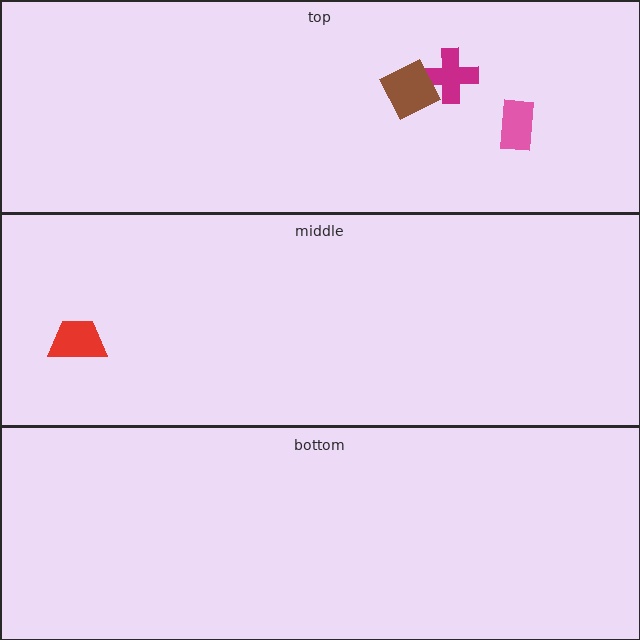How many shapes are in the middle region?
1.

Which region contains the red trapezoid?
The middle region.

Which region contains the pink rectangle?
The top region.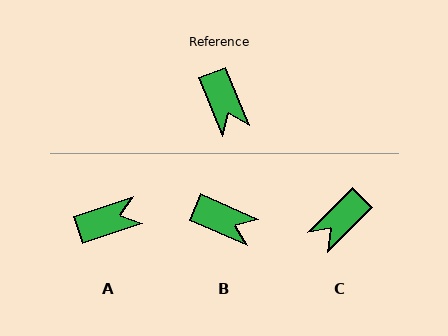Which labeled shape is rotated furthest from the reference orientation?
A, about 86 degrees away.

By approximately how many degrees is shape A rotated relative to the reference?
Approximately 86 degrees counter-clockwise.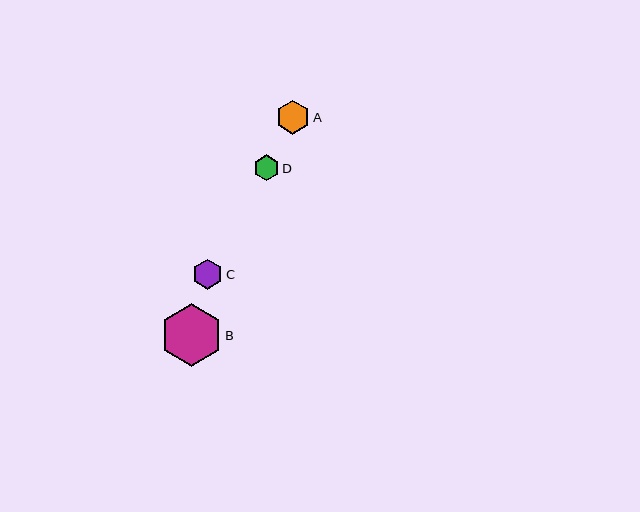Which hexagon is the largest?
Hexagon B is the largest with a size of approximately 62 pixels.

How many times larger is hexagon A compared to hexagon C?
Hexagon A is approximately 1.1 times the size of hexagon C.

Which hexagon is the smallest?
Hexagon D is the smallest with a size of approximately 26 pixels.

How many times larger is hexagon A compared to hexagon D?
Hexagon A is approximately 1.3 times the size of hexagon D.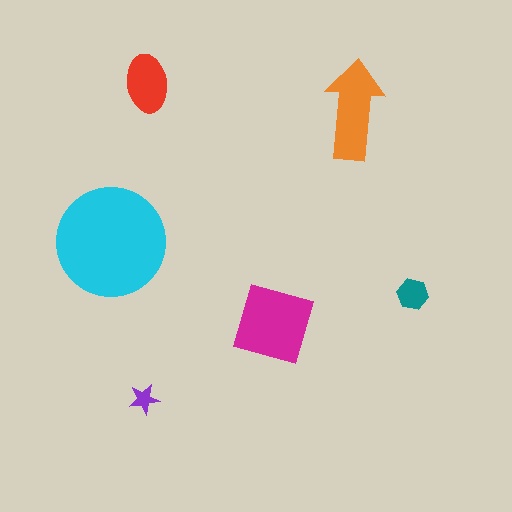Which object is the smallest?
The purple star.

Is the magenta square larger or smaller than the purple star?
Larger.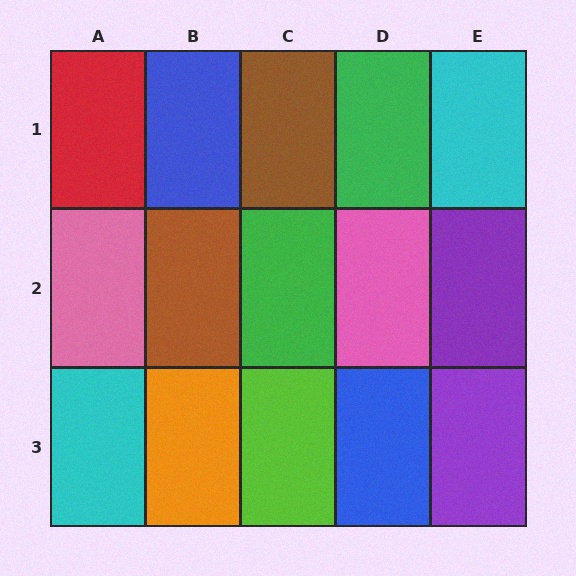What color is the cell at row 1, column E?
Cyan.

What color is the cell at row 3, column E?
Purple.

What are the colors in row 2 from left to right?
Pink, brown, green, pink, purple.